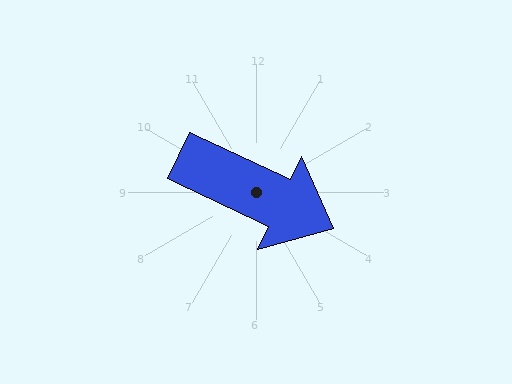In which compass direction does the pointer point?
Southeast.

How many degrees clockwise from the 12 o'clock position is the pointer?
Approximately 115 degrees.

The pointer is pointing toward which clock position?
Roughly 4 o'clock.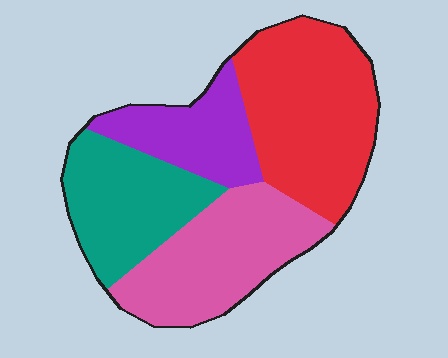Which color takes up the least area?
Purple, at roughly 15%.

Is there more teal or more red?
Red.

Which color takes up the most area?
Red, at roughly 35%.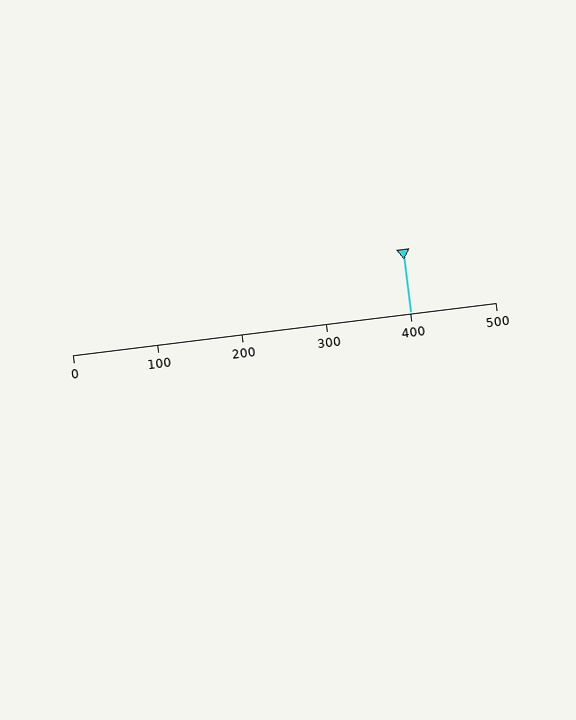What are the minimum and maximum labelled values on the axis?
The axis runs from 0 to 500.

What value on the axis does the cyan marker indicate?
The marker indicates approximately 400.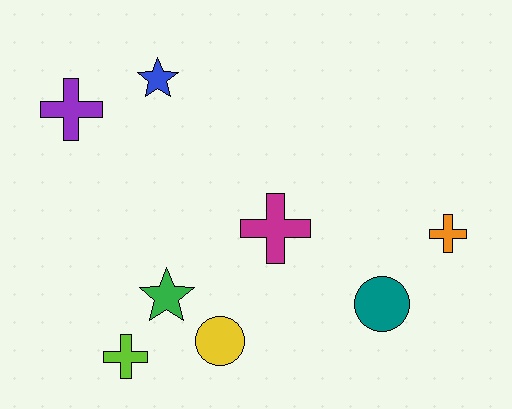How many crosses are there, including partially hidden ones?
There are 4 crosses.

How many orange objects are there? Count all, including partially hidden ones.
There is 1 orange object.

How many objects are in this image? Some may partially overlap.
There are 8 objects.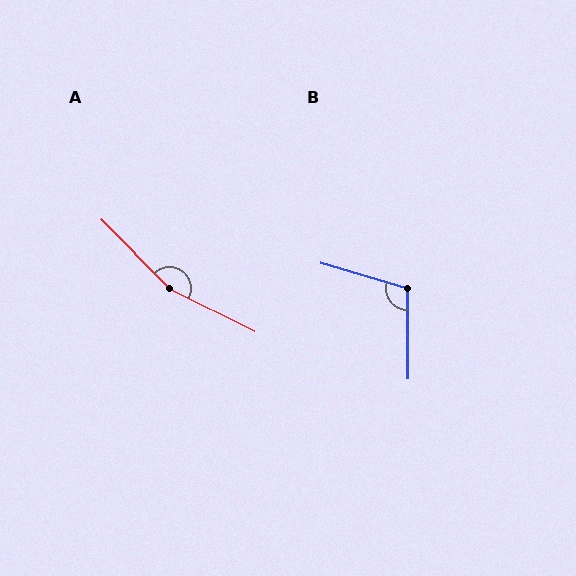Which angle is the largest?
A, at approximately 161 degrees.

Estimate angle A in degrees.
Approximately 161 degrees.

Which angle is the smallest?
B, at approximately 106 degrees.